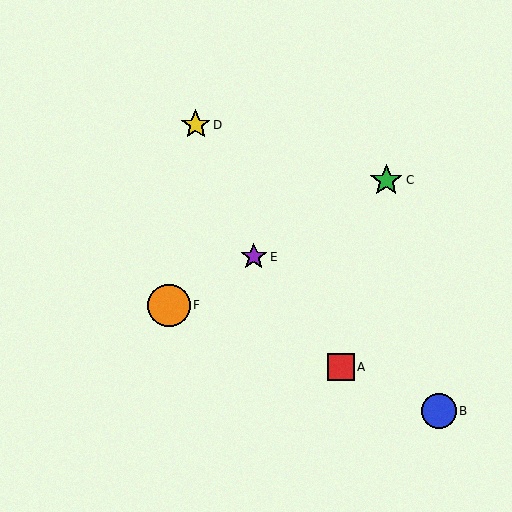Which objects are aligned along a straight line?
Objects C, E, F are aligned along a straight line.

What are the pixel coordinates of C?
Object C is at (386, 180).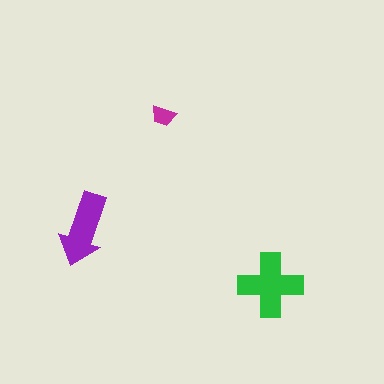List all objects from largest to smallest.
The green cross, the purple arrow, the magenta trapezoid.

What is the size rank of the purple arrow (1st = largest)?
2nd.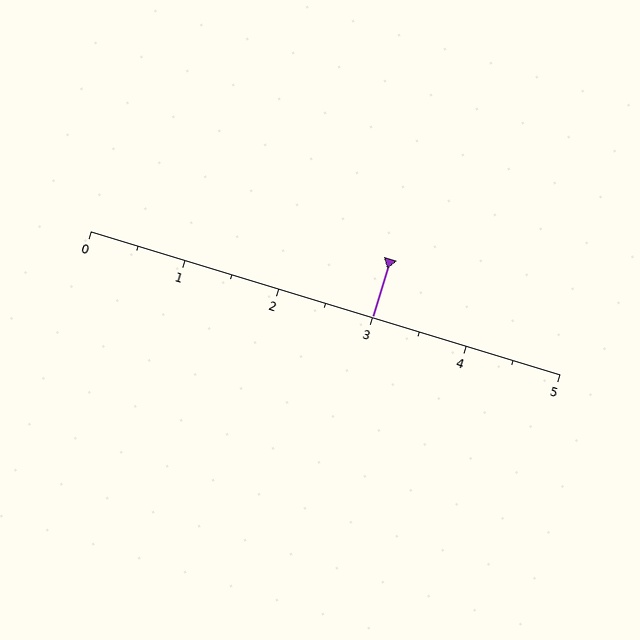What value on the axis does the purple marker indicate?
The marker indicates approximately 3.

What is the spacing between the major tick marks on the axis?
The major ticks are spaced 1 apart.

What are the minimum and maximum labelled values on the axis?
The axis runs from 0 to 5.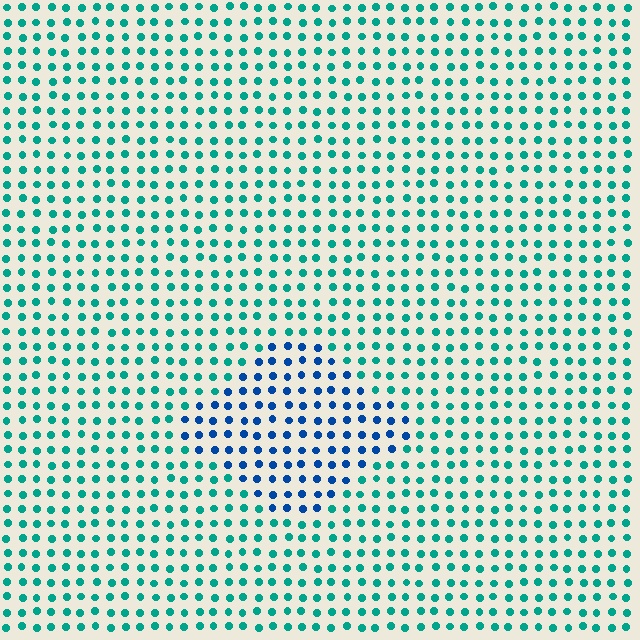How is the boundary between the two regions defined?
The boundary is defined purely by a slight shift in hue (about 43 degrees). Spacing, size, and orientation are identical on both sides.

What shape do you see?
I see a diamond.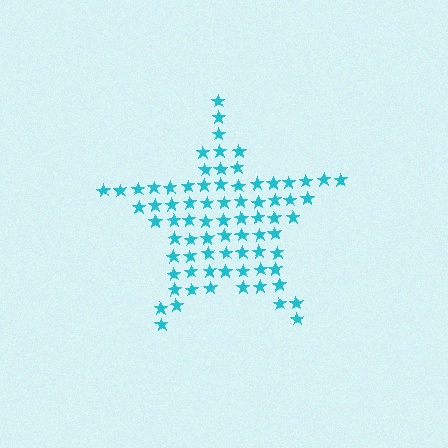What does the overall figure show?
The overall figure shows a star.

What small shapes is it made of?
It is made of small stars.